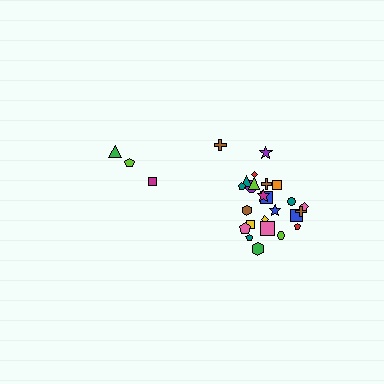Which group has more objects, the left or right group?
The right group.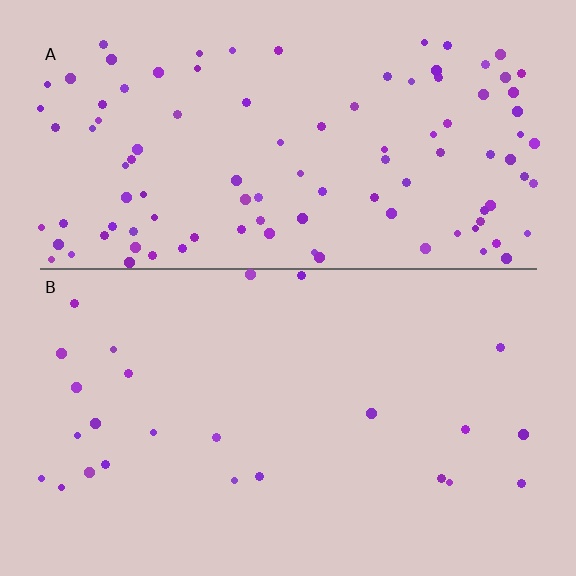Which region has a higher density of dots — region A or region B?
A (the top).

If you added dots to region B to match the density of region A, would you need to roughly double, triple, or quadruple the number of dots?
Approximately quadruple.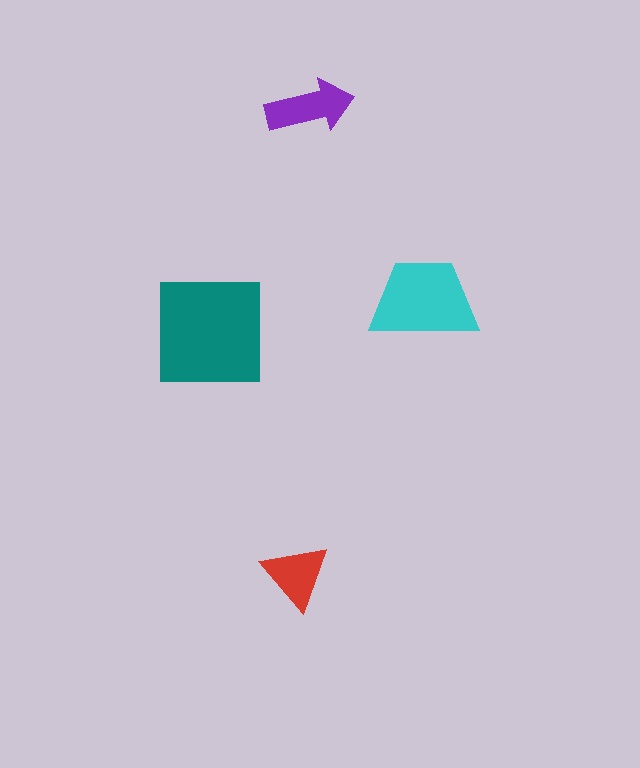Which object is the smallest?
The red triangle.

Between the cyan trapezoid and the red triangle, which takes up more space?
The cyan trapezoid.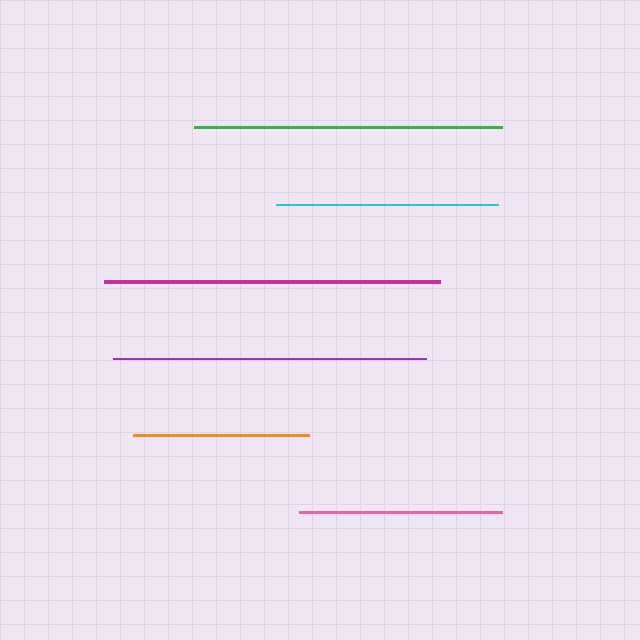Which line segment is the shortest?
The orange line is the shortest at approximately 176 pixels.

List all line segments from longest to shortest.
From longest to shortest: magenta, purple, green, cyan, pink, orange.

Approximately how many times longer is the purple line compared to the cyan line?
The purple line is approximately 1.4 times the length of the cyan line.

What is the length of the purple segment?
The purple segment is approximately 313 pixels long.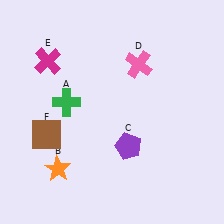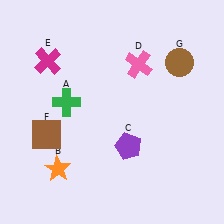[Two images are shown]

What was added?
A brown circle (G) was added in Image 2.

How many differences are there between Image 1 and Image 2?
There is 1 difference between the two images.